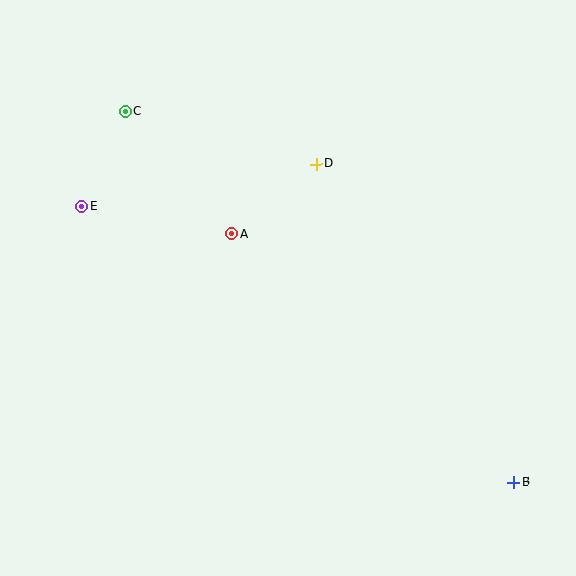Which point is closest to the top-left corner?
Point C is closest to the top-left corner.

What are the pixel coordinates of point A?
Point A is at (232, 234).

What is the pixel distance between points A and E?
The distance between A and E is 153 pixels.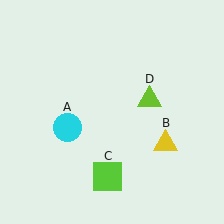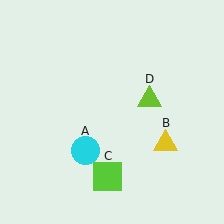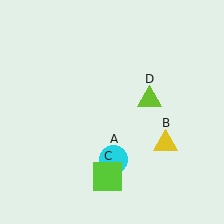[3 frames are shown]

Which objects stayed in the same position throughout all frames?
Yellow triangle (object B) and lime square (object C) and lime triangle (object D) remained stationary.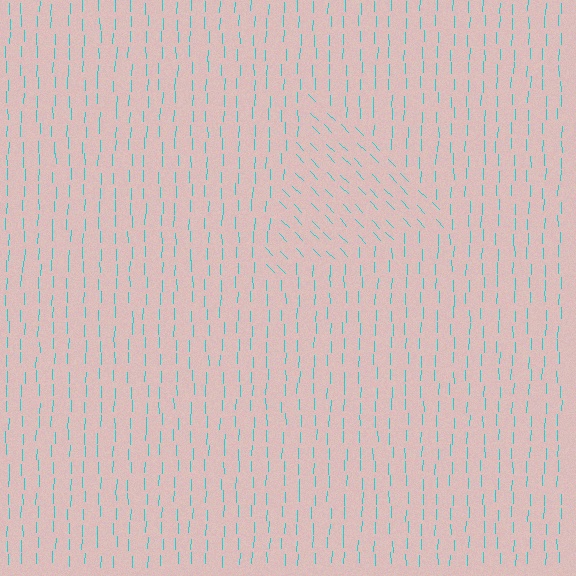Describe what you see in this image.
The image is filled with small cyan line segments. A triangle region in the image has lines oriented differently from the surrounding lines, creating a visible texture boundary.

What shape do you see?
I see a triangle.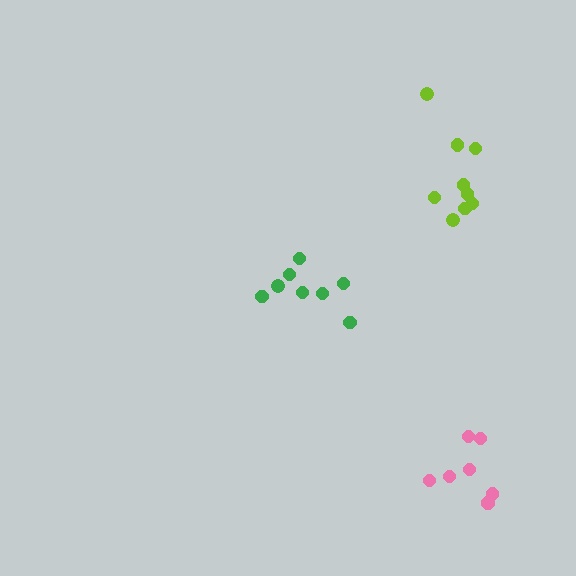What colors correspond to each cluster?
The clusters are colored: lime, green, pink.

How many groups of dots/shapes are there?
There are 3 groups.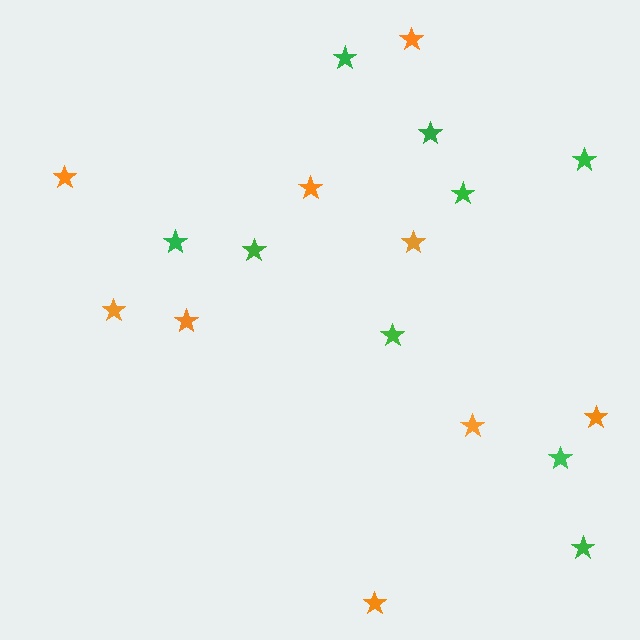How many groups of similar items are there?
There are 2 groups: one group of green stars (9) and one group of orange stars (9).